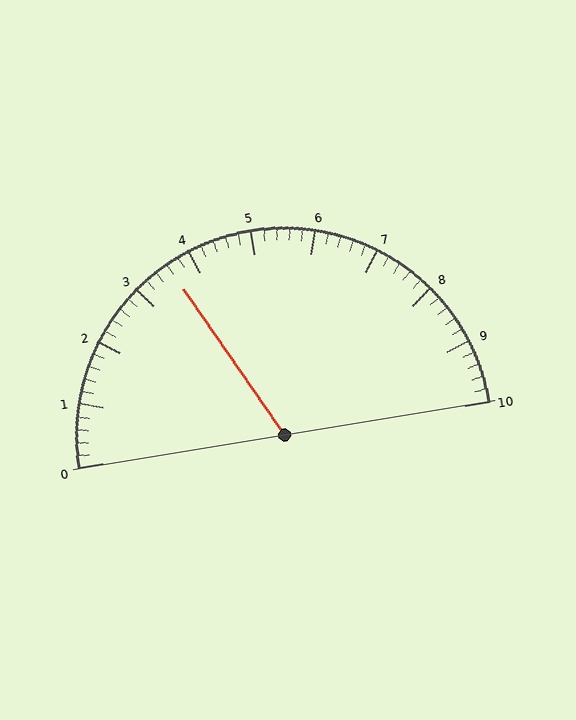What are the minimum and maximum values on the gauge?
The gauge ranges from 0 to 10.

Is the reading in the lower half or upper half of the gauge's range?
The reading is in the lower half of the range (0 to 10).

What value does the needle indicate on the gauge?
The needle indicates approximately 3.6.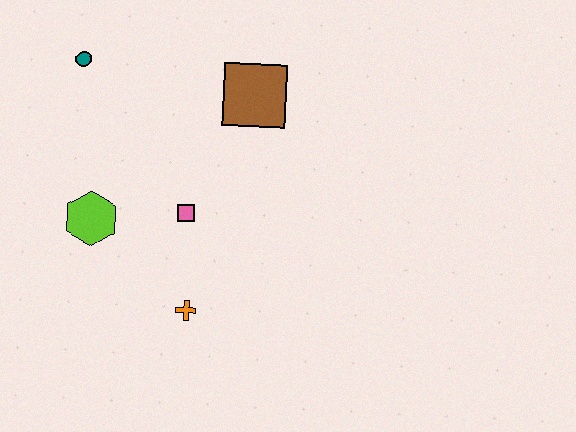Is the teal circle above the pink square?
Yes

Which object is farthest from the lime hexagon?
The brown square is farthest from the lime hexagon.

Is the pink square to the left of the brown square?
Yes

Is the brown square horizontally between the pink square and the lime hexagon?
No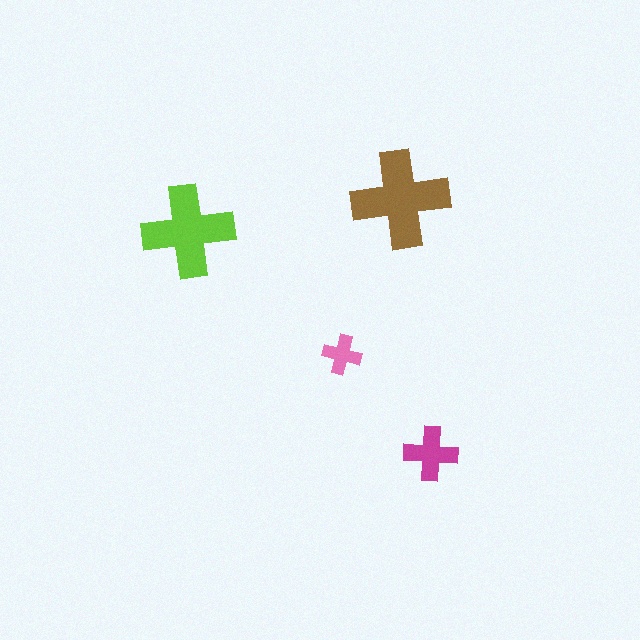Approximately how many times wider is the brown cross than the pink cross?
About 2.5 times wider.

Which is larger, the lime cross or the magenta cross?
The lime one.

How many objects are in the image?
There are 4 objects in the image.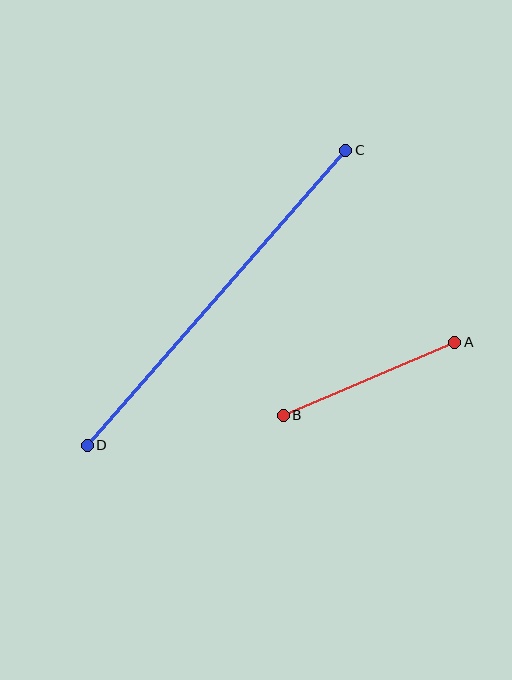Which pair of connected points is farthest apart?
Points C and D are farthest apart.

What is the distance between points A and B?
The distance is approximately 186 pixels.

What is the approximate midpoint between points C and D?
The midpoint is at approximately (217, 298) pixels.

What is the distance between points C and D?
The distance is approximately 393 pixels.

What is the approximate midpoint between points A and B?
The midpoint is at approximately (369, 379) pixels.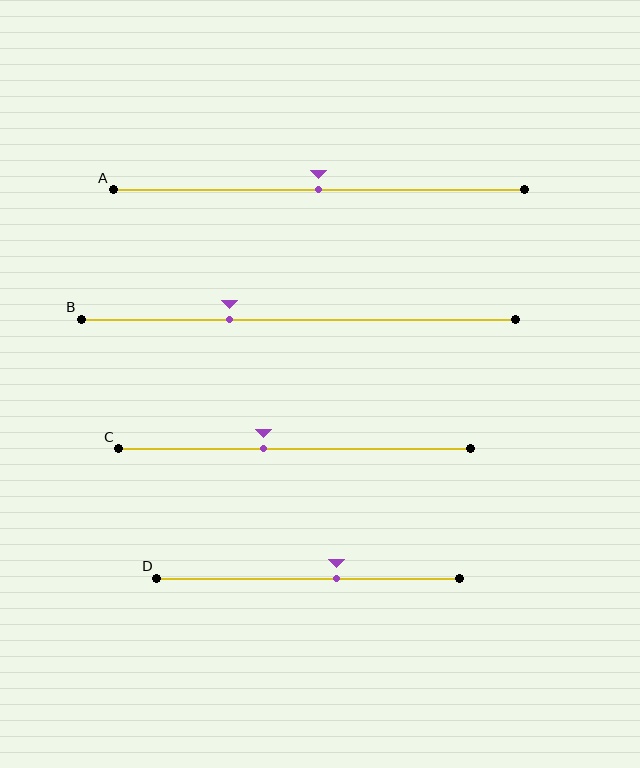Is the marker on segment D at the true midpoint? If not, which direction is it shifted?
No, the marker on segment D is shifted to the right by about 9% of the segment length.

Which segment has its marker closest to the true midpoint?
Segment A has its marker closest to the true midpoint.